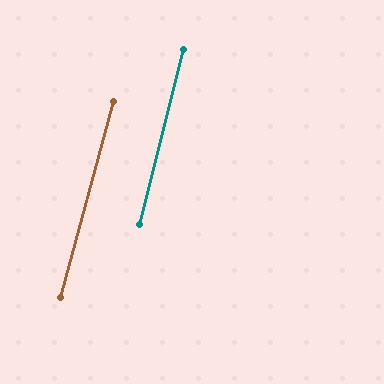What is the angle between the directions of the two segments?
Approximately 1 degree.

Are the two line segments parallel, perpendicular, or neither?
Parallel — their directions differ by only 1.0°.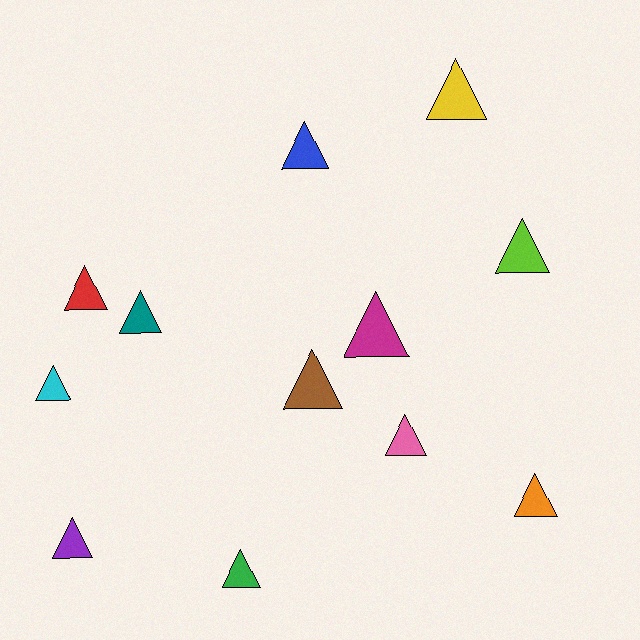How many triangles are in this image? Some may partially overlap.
There are 12 triangles.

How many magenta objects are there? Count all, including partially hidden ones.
There is 1 magenta object.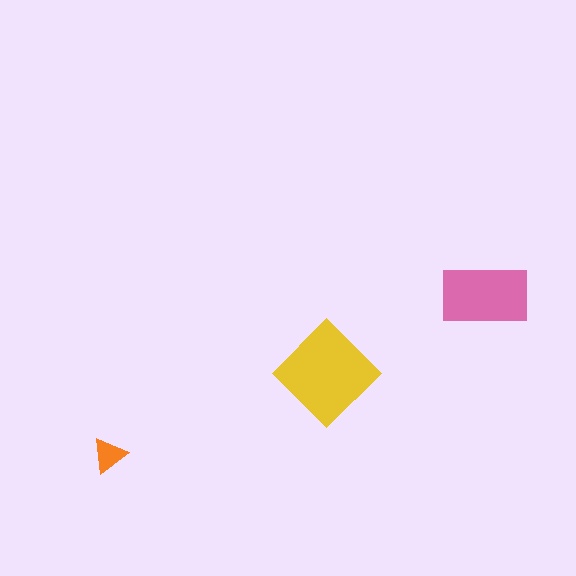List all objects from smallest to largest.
The orange triangle, the pink rectangle, the yellow diamond.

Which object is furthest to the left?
The orange triangle is leftmost.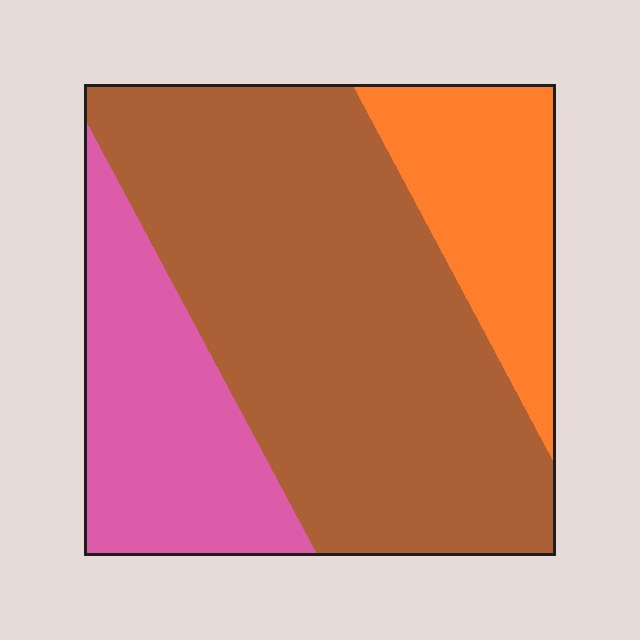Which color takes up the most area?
Brown, at roughly 60%.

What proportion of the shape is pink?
Pink covers about 25% of the shape.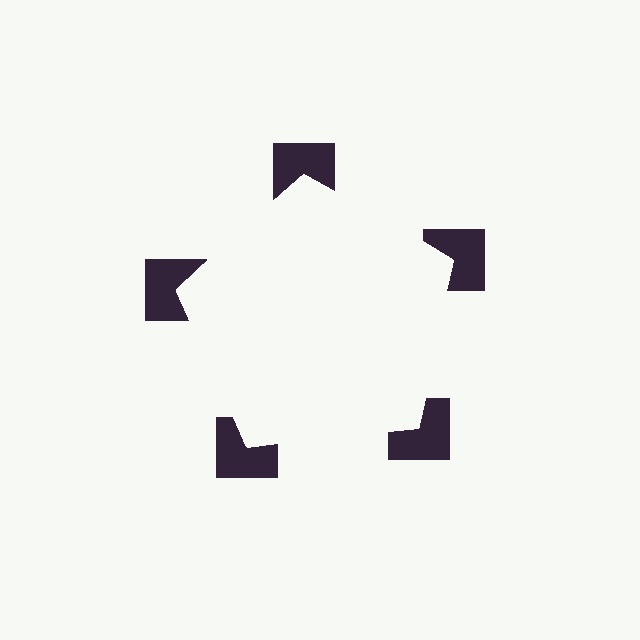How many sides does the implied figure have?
5 sides.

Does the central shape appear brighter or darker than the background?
It typically appears slightly brighter than the background, even though no actual brightness change is drawn.